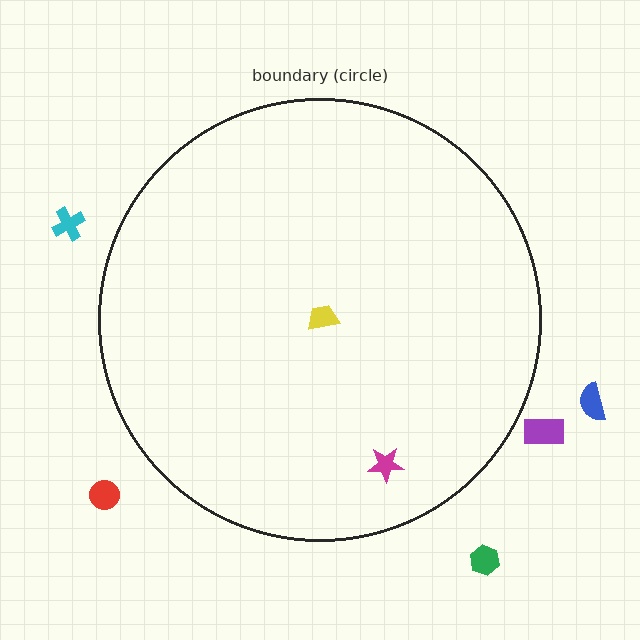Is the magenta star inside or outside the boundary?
Inside.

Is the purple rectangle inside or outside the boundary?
Outside.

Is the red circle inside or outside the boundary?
Outside.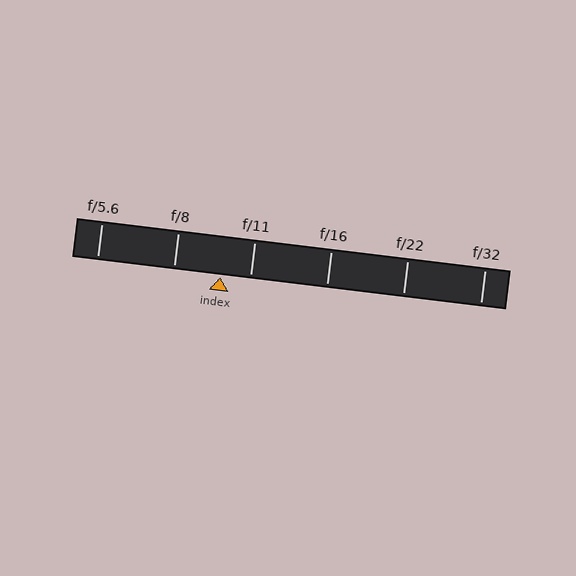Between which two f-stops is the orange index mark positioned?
The index mark is between f/8 and f/11.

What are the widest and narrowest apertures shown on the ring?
The widest aperture shown is f/5.6 and the narrowest is f/32.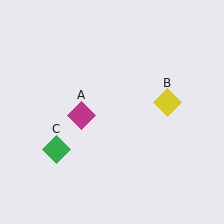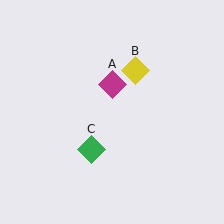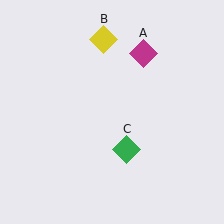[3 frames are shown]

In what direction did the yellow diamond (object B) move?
The yellow diamond (object B) moved up and to the left.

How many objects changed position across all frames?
3 objects changed position: magenta diamond (object A), yellow diamond (object B), green diamond (object C).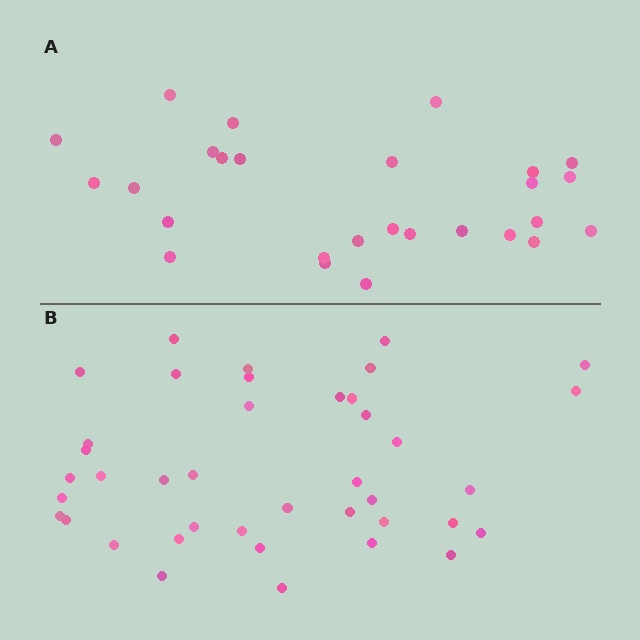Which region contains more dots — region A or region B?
Region B (the bottom region) has more dots.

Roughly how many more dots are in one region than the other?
Region B has approximately 15 more dots than region A.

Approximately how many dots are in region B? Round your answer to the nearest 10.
About 40 dots.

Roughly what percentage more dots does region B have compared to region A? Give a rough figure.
About 50% more.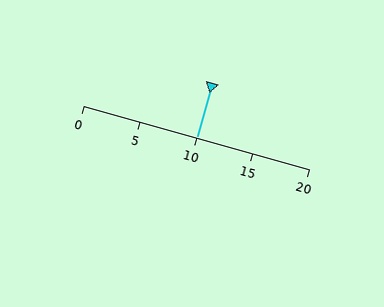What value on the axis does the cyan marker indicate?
The marker indicates approximately 10.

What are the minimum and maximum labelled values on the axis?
The axis runs from 0 to 20.